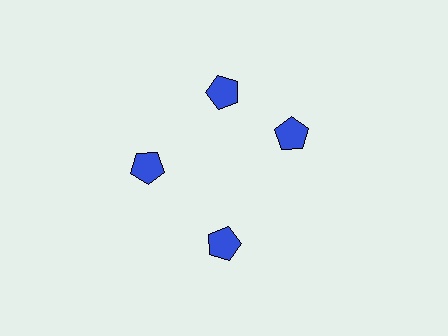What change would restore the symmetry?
The symmetry would be restored by rotating it back into even spacing with its neighbors so that all 4 pentagons sit at equal angles and equal distance from the center.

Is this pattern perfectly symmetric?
No. The 4 blue pentagons are arranged in a ring, but one element near the 3 o'clock position is rotated out of alignment along the ring, breaking the 4-fold rotational symmetry.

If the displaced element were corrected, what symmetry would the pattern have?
It would have 4-fold rotational symmetry — the pattern would map onto itself every 90 degrees.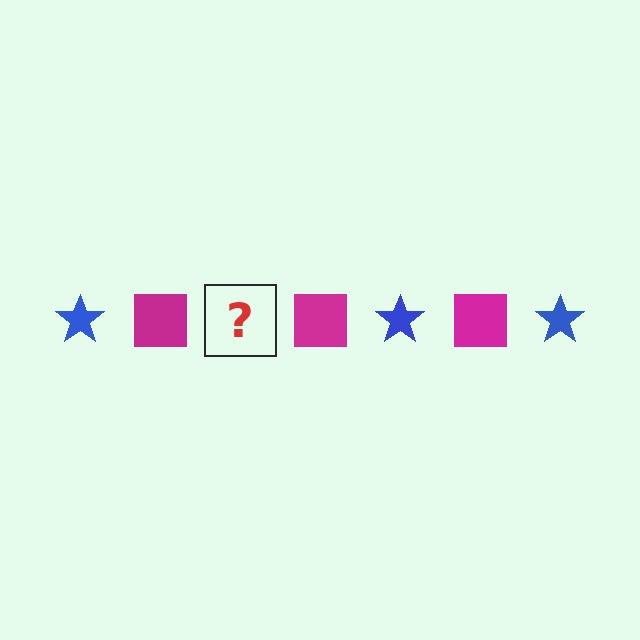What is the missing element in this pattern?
The missing element is a blue star.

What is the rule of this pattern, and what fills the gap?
The rule is that the pattern alternates between blue star and magenta square. The gap should be filled with a blue star.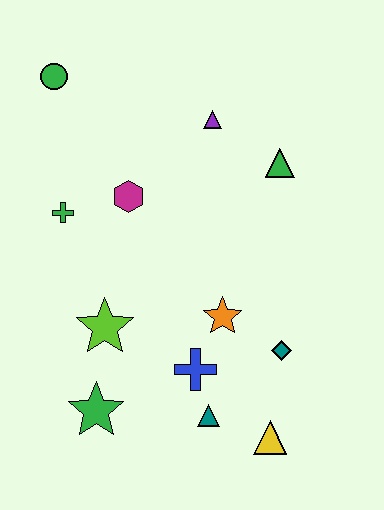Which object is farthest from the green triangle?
The green star is farthest from the green triangle.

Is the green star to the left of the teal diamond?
Yes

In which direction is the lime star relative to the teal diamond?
The lime star is to the left of the teal diamond.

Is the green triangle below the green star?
No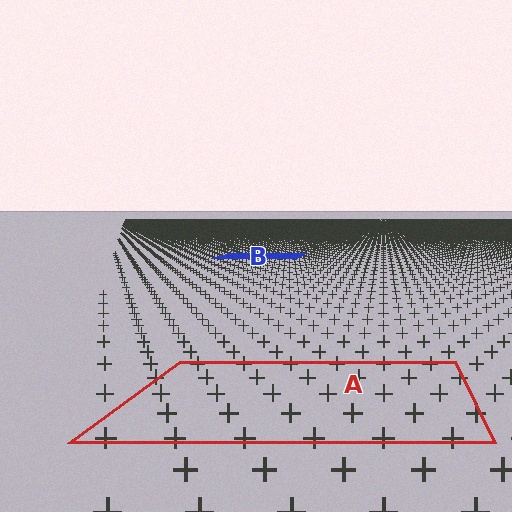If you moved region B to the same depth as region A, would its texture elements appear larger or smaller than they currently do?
They would appear larger. At a closer depth, the same texture elements are projected at a bigger on-screen size.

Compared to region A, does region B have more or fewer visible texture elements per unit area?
Region B has more texture elements per unit area — they are packed more densely because it is farther away.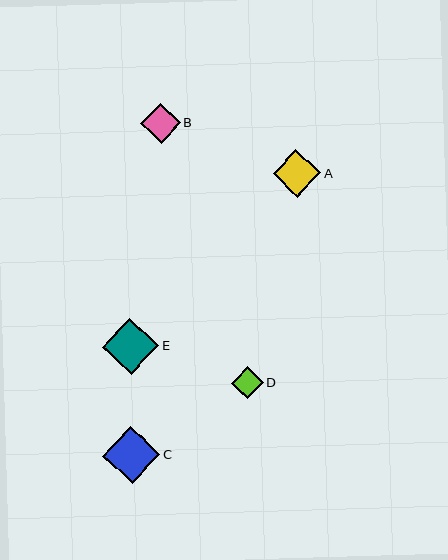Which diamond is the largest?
Diamond C is the largest with a size of approximately 57 pixels.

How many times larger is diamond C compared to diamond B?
Diamond C is approximately 1.4 times the size of diamond B.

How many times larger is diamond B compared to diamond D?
Diamond B is approximately 1.2 times the size of diamond D.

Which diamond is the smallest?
Diamond D is the smallest with a size of approximately 32 pixels.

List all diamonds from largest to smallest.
From largest to smallest: C, E, A, B, D.